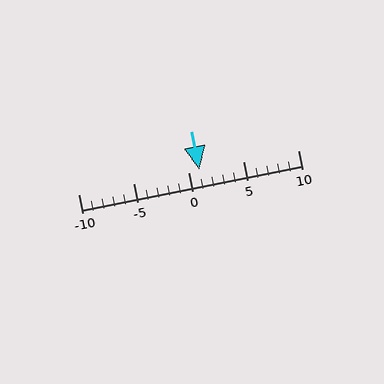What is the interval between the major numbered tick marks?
The major tick marks are spaced 5 units apart.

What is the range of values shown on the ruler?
The ruler shows values from -10 to 10.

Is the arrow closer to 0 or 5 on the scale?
The arrow is closer to 0.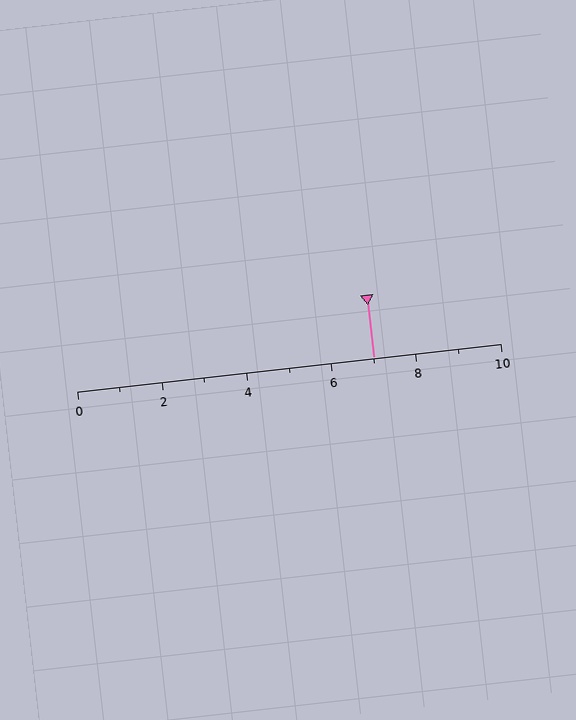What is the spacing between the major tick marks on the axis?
The major ticks are spaced 2 apart.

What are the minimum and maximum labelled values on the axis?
The axis runs from 0 to 10.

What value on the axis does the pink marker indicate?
The marker indicates approximately 7.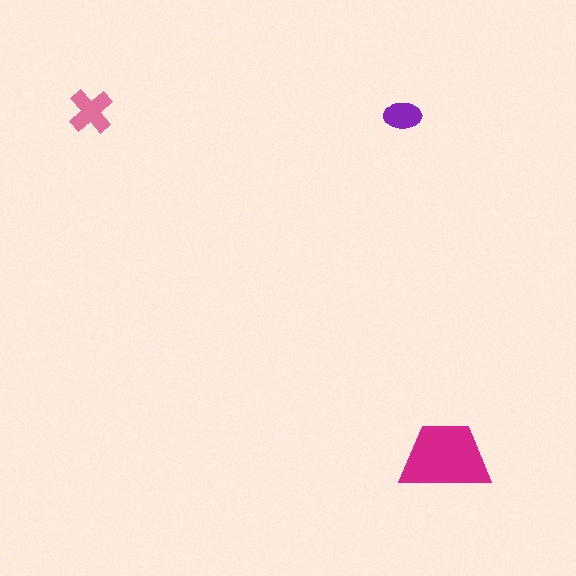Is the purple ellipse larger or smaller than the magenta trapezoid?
Smaller.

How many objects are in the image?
There are 3 objects in the image.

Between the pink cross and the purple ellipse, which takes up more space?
The pink cross.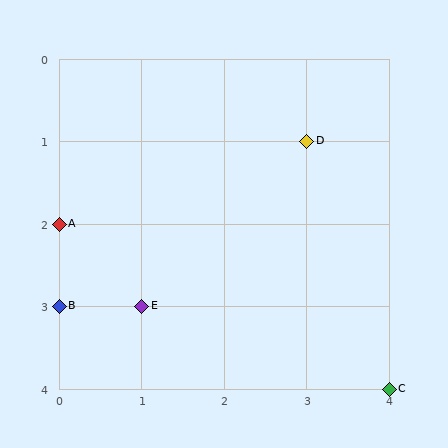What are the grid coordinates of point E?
Point E is at grid coordinates (1, 3).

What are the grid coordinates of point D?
Point D is at grid coordinates (3, 1).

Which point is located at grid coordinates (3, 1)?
Point D is at (3, 1).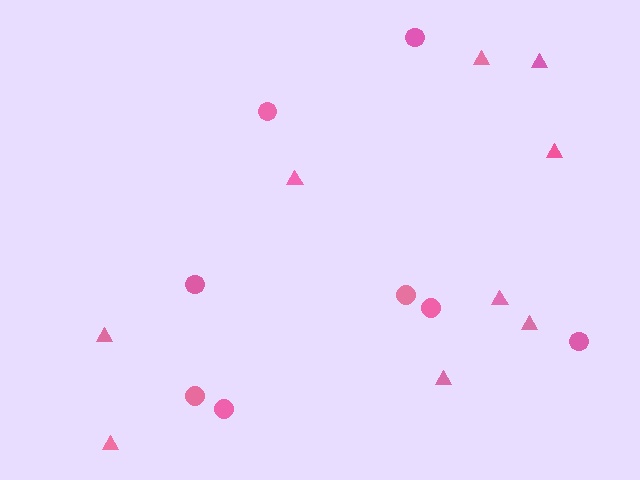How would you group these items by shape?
There are 2 groups: one group of triangles (9) and one group of circles (8).